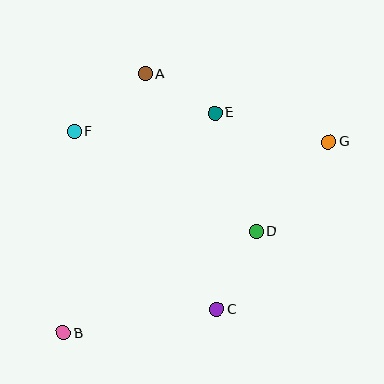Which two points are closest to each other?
Points A and E are closest to each other.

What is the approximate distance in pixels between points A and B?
The distance between A and B is approximately 272 pixels.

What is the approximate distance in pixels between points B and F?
The distance between B and F is approximately 202 pixels.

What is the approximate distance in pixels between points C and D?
The distance between C and D is approximately 88 pixels.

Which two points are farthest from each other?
Points B and G are farthest from each other.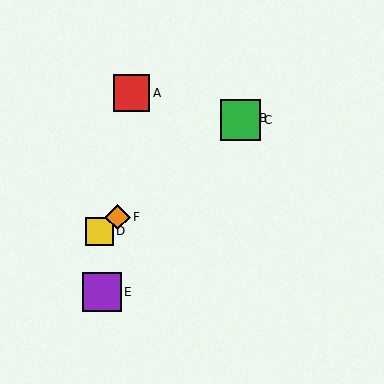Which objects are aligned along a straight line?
Objects B, C, D, F are aligned along a straight line.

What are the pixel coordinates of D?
Object D is at (100, 231).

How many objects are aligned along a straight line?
4 objects (B, C, D, F) are aligned along a straight line.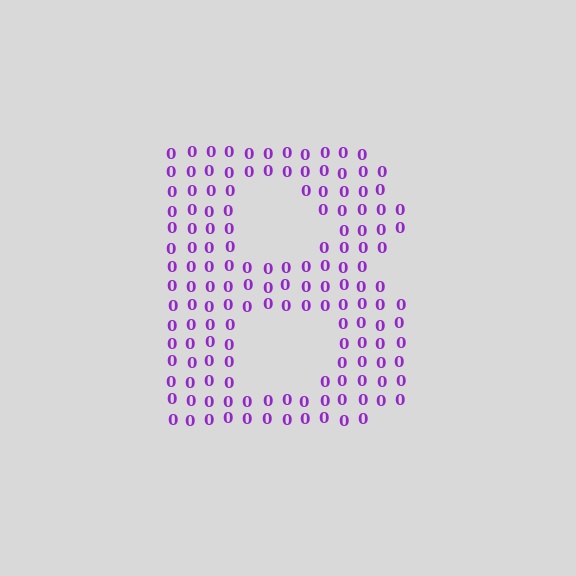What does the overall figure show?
The overall figure shows the letter B.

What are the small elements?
The small elements are digit 0's.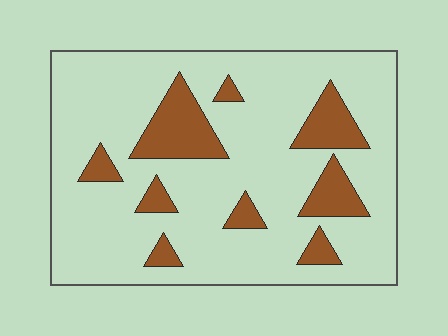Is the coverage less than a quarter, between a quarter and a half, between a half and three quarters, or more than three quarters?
Less than a quarter.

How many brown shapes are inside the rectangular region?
9.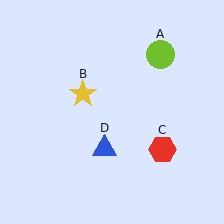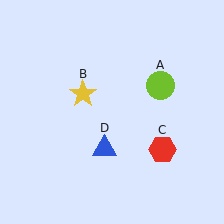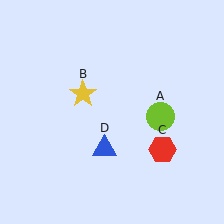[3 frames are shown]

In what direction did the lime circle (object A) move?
The lime circle (object A) moved down.